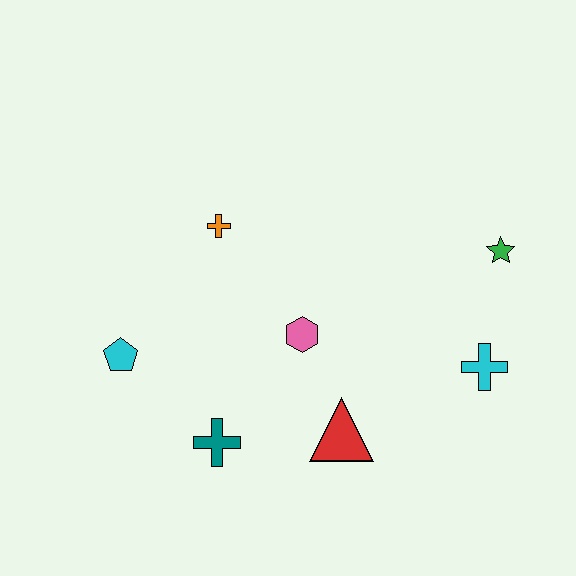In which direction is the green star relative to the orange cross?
The green star is to the right of the orange cross.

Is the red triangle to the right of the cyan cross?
No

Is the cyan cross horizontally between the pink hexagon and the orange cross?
No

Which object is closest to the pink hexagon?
The red triangle is closest to the pink hexagon.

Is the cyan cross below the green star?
Yes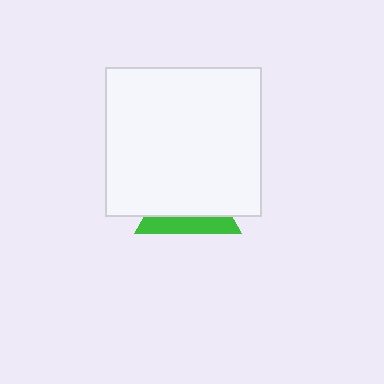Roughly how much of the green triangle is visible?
A small part of it is visible (roughly 32%).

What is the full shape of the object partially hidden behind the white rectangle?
The partially hidden object is a green triangle.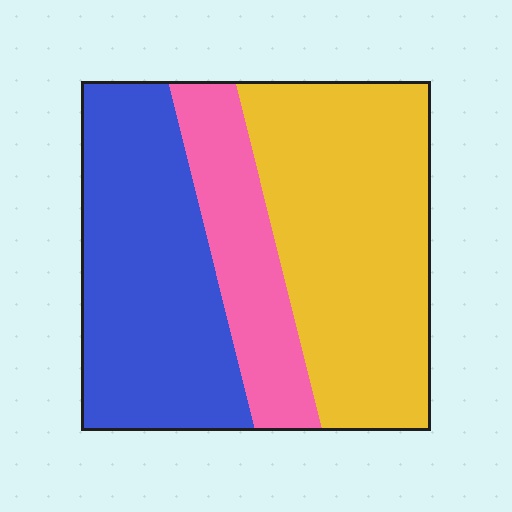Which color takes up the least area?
Pink, at roughly 20%.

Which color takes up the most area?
Yellow, at roughly 45%.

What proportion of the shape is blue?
Blue covers roughly 35% of the shape.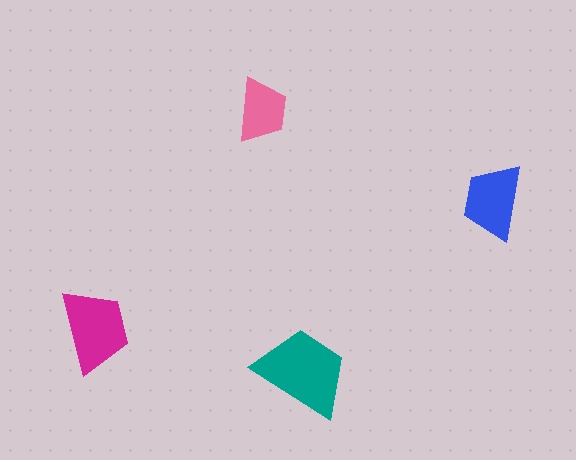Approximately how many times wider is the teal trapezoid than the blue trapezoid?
About 1.5 times wider.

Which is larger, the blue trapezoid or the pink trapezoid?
The blue one.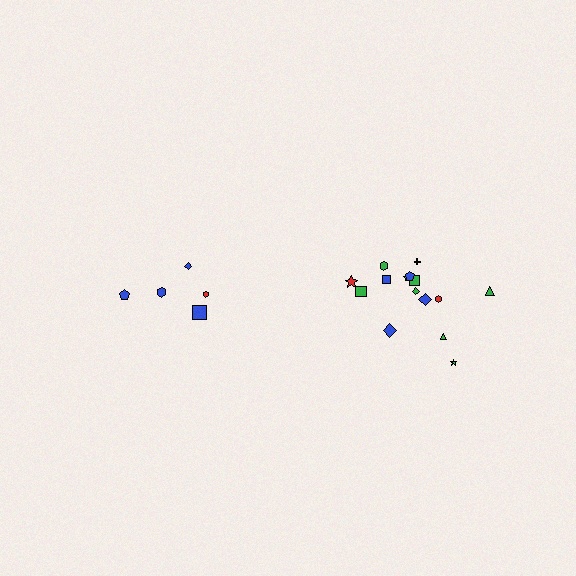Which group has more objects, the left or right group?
The right group.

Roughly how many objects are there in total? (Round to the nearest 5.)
Roughly 20 objects in total.